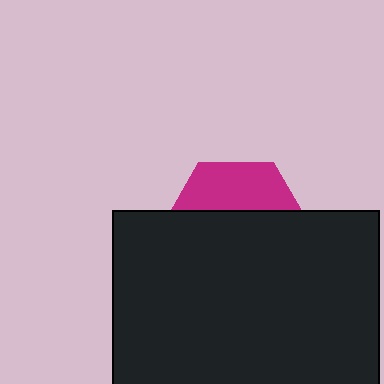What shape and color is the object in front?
The object in front is a black rectangle.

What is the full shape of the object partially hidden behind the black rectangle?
The partially hidden object is a magenta hexagon.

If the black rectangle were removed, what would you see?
You would see the complete magenta hexagon.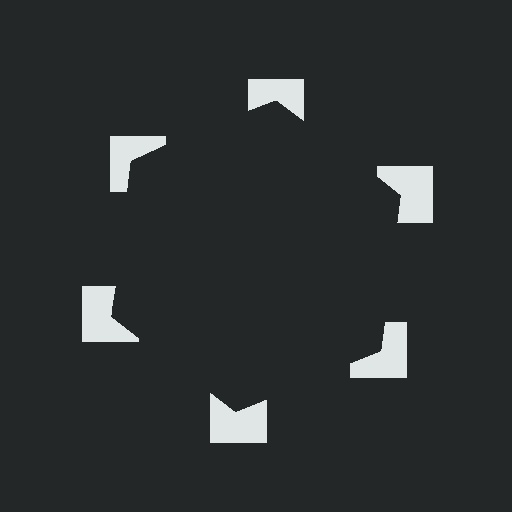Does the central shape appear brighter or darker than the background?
It typically appears slightly darker than the background, even though no actual brightness change is drawn.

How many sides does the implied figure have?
6 sides.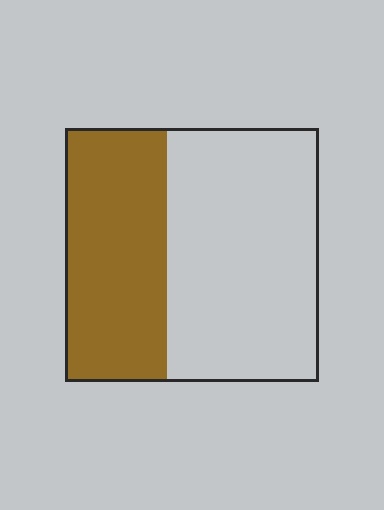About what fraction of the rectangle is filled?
About two fifths (2/5).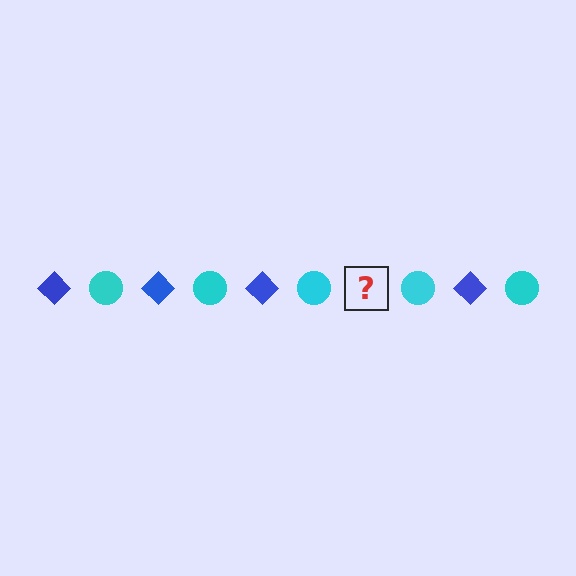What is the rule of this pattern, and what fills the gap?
The rule is that the pattern alternates between blue diamond and cyan circle. The gap should be filled with a blue diamond.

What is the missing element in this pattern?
The missing element is a blue diamond.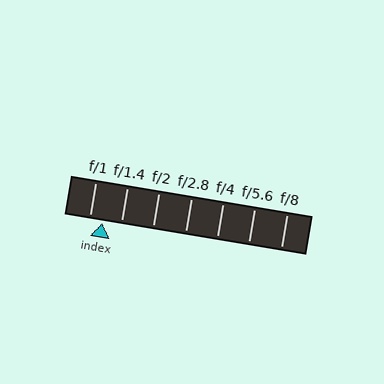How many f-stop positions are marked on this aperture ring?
There are 7 f-stop positions marked.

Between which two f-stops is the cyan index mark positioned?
The index mark is between f/1 and f/1.4.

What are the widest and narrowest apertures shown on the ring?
The widest aperture shown is f/1 and the narrowest is f/8.